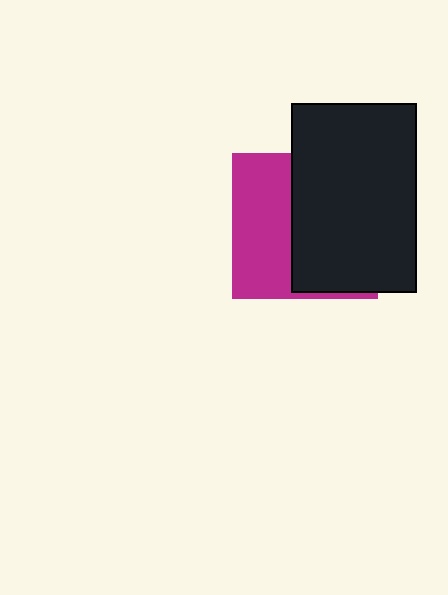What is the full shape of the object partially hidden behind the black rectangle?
The partially hidden object is a magenta square.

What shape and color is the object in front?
The object in front is a black rectangle.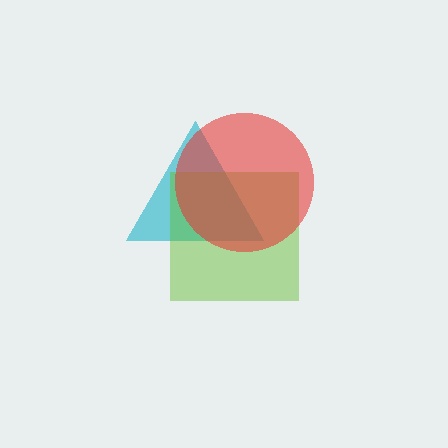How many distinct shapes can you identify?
There are 3 distinct shapes: a cyan triangle, a lime square, a red circle.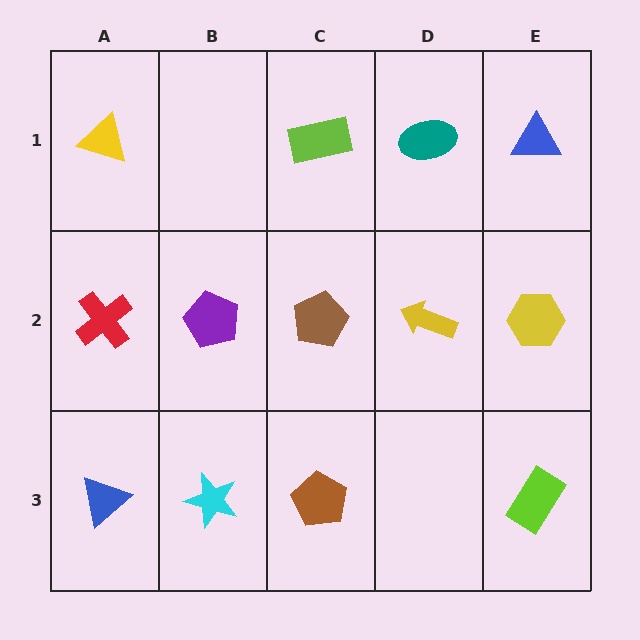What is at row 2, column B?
A purple pentagon.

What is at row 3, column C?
A brown pentagon.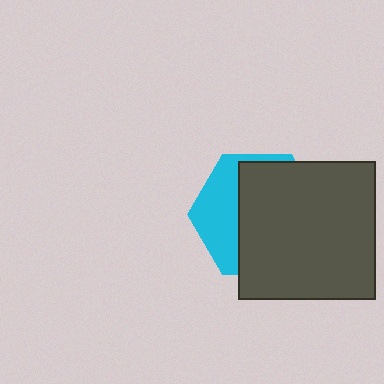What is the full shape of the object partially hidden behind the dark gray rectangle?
The partially hidden object is a cyan hexagon.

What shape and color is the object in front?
The object in front is a dark gray rectangle.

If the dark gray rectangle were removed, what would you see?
You would see the complete cyan hexagon.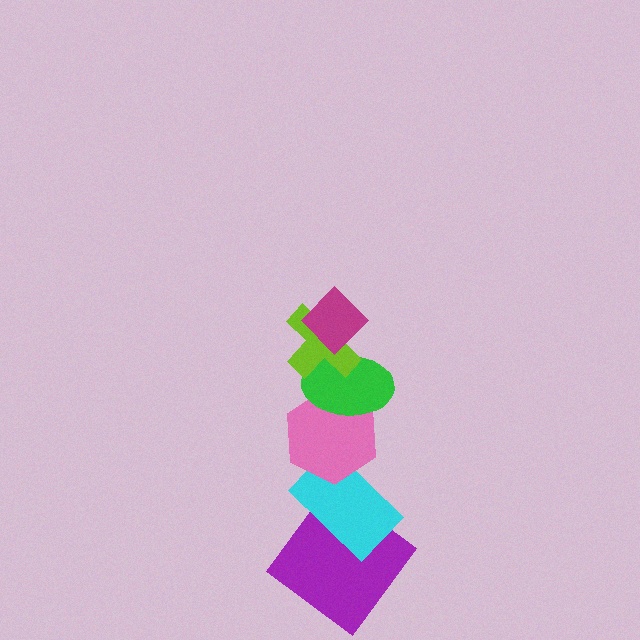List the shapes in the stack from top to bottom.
From top to bottom: the magenta diamond, the lime cross, the green ellipse, the pink hexagon, the cyan rectangle, the purple diamond.